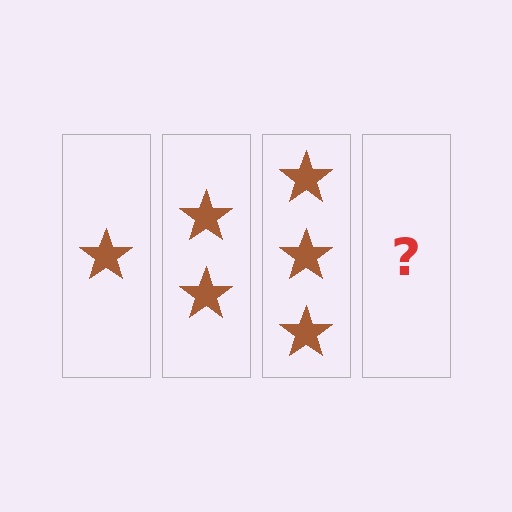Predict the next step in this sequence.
The next step is 4 stars.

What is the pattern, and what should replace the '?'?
The pattern is that each step adds one more star. The '?' should be 4 stars.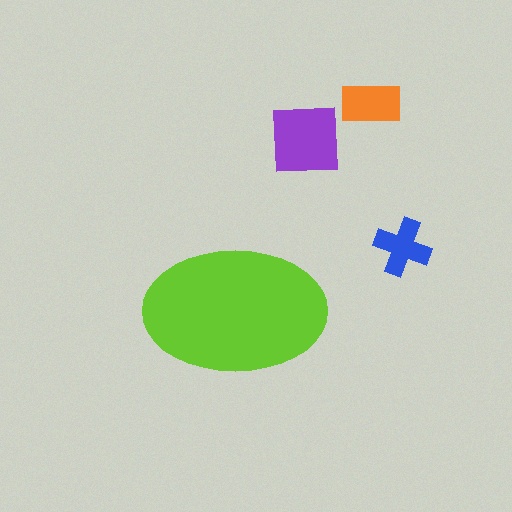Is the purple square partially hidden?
No, the purple square is fully visible.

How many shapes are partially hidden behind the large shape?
0 shapes are partially hidden.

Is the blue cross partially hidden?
No, the blue cross is fully visible.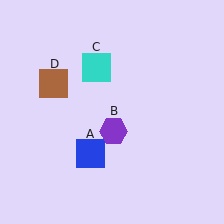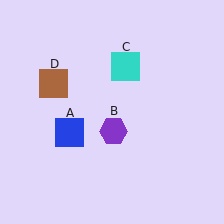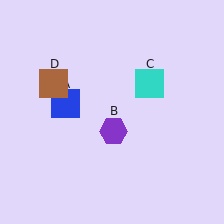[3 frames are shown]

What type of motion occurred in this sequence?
The blue square (object A), cyan square (object C) rotated clockwise around the center of the scene.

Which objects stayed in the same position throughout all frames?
Purple hexagon (object B) and brown square (object D) remained stationary.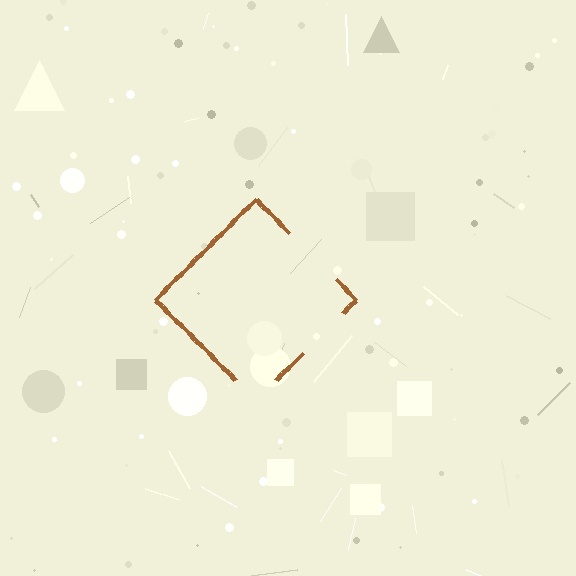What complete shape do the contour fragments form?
The contour fragments form a diamond.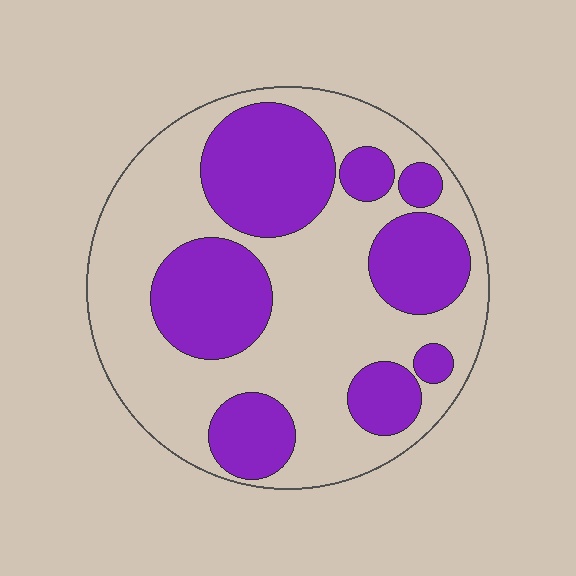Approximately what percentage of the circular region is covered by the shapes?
Approximately 40%.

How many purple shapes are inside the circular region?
8.